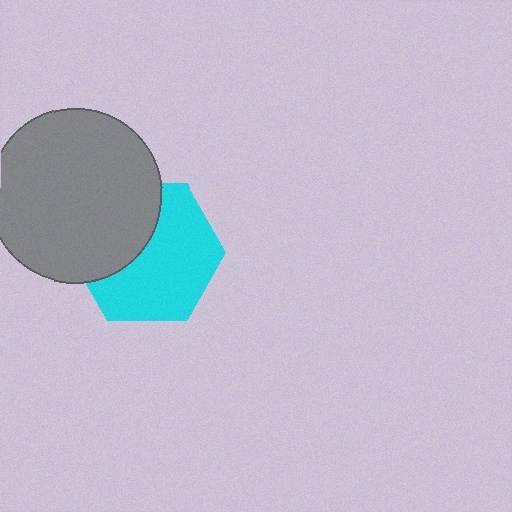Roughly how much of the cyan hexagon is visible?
About half of it is visible (roughly 62%).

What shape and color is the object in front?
The object in front is a gray circle.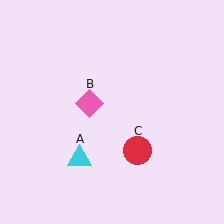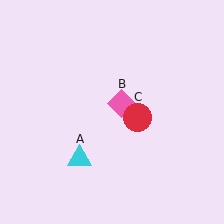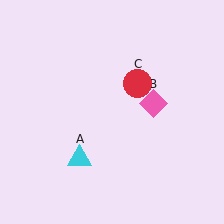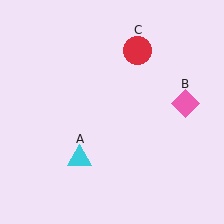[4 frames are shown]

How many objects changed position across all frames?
2 objects changed position: pink diamond (object B), red circle (object C).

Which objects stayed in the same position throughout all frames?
Cyan triangle (object A) remained stationary.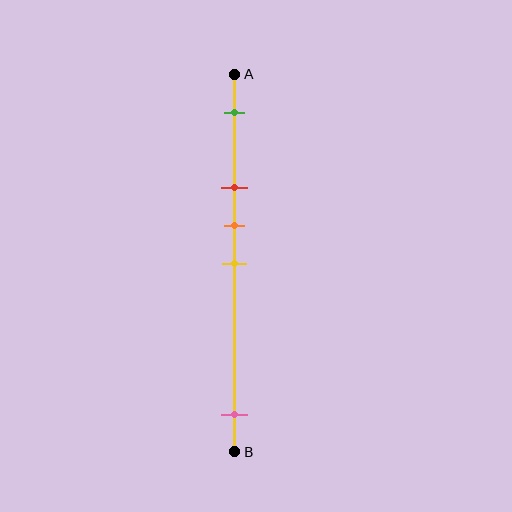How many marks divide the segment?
There are 5 marks dividing the segment.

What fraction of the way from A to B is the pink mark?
The pink mark is approximately 90% (0.9) of the way from A to B.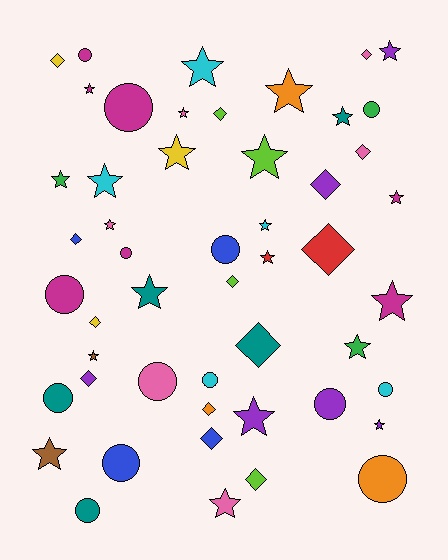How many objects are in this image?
There are 50 objects.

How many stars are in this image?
There are 22 stars.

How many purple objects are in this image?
There are 6 purple objects.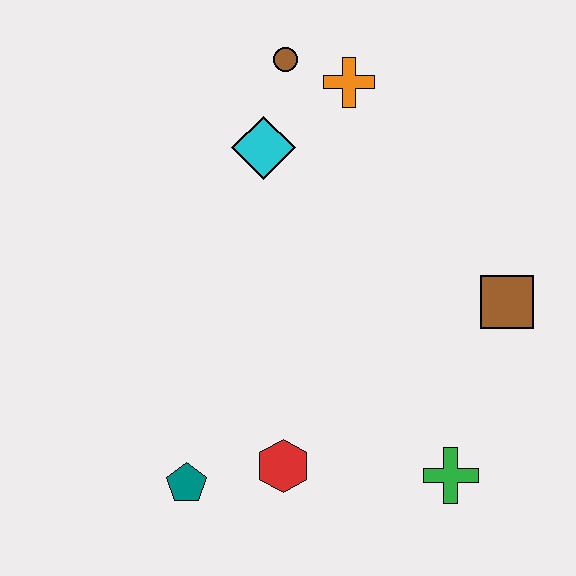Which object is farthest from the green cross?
The brown circle is farthest from the green cross.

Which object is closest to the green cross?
The red hexagon is closest to the green cross.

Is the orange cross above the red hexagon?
Yes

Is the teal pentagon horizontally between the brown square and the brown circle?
No